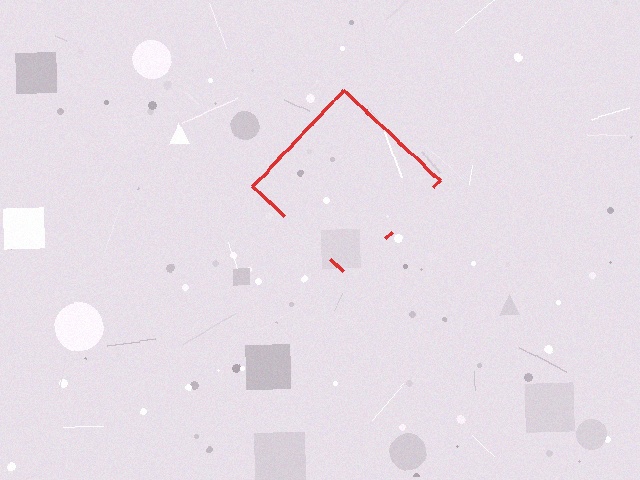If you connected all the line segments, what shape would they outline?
They would outline a diamond.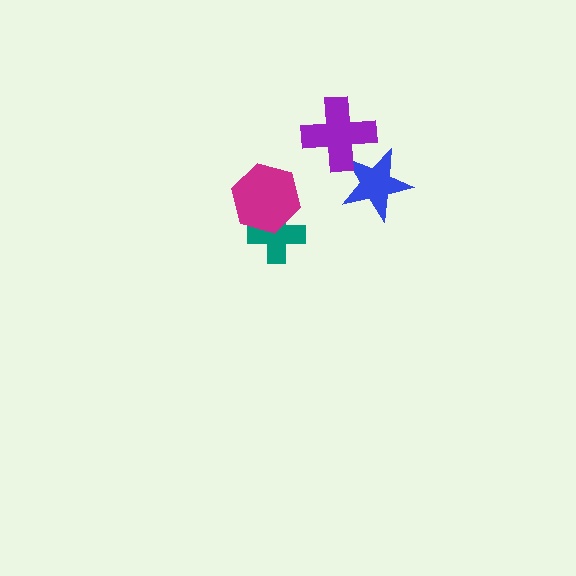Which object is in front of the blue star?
The purple cross is in front of the blue star.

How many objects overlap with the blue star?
1 object overlaps with the blue star.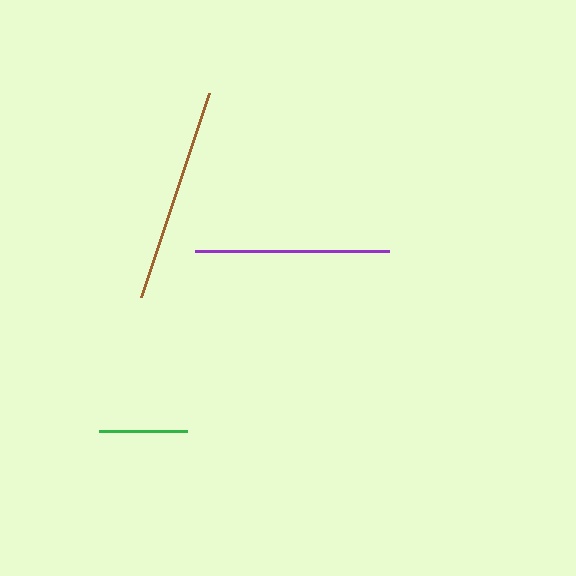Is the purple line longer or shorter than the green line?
The purple line is longer than the green line.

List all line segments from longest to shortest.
From longest to shortest: brown, purple, green.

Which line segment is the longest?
The brown line is the longest at approximately 215 pixels.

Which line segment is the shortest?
The green line is the shortest at approximately 88 pixels.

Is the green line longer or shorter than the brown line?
The brown line is longer than the green line.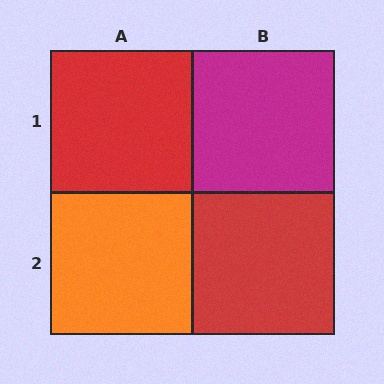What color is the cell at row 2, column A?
Orange.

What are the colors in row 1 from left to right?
Red, magenta.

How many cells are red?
2 cells are red.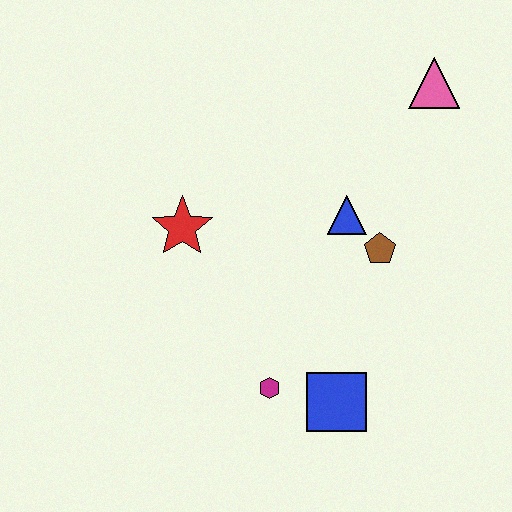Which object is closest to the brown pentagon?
The blue triangle is closest to the brown pentagon.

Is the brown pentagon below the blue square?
No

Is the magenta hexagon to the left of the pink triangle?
Yes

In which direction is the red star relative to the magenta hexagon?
The red star is above the magenta hexagon.